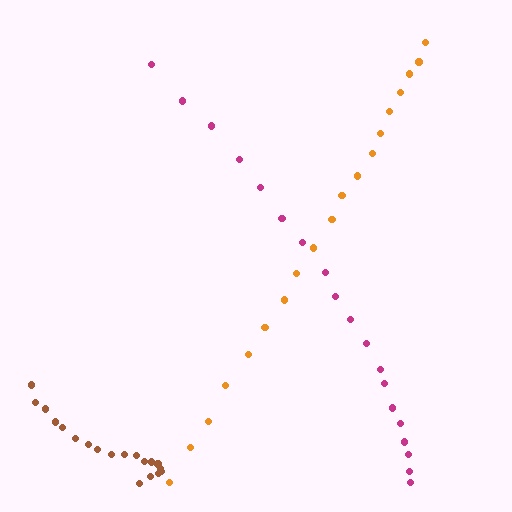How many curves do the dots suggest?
There are 3 distinct paths.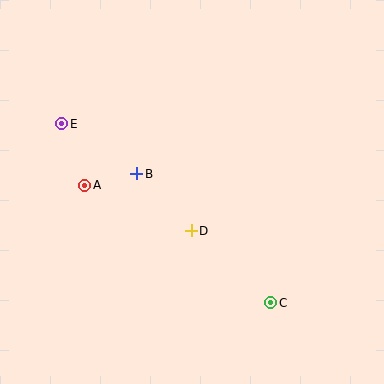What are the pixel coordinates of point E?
Point E is at (62, 124).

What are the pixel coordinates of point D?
Point D is at (191, 231).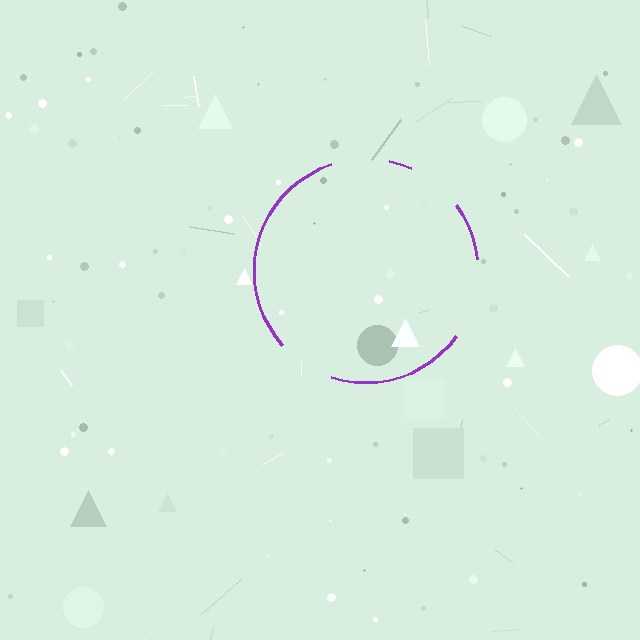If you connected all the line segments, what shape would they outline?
They would outline a circle.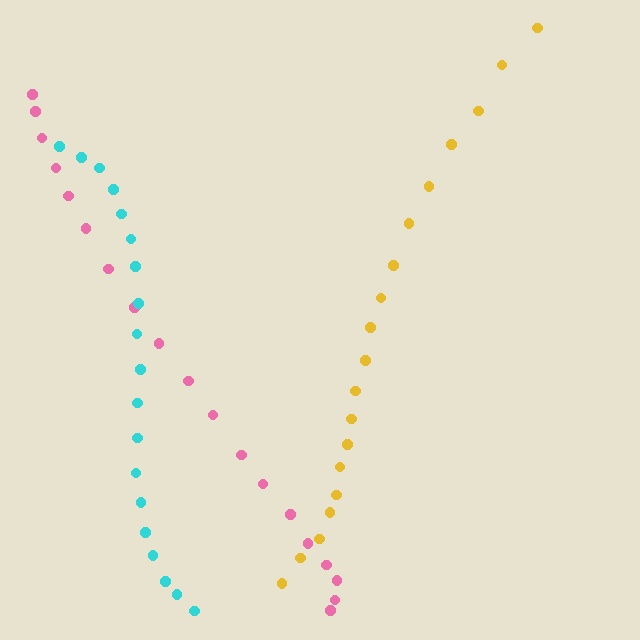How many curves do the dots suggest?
There are 3 distinct paths.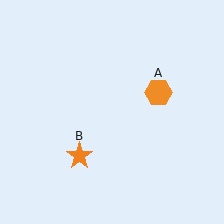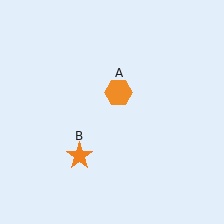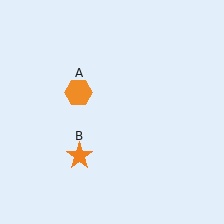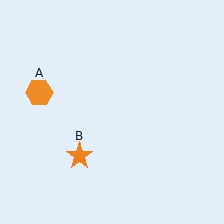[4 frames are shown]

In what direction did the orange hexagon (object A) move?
The orange hexagon (object A) moved left.